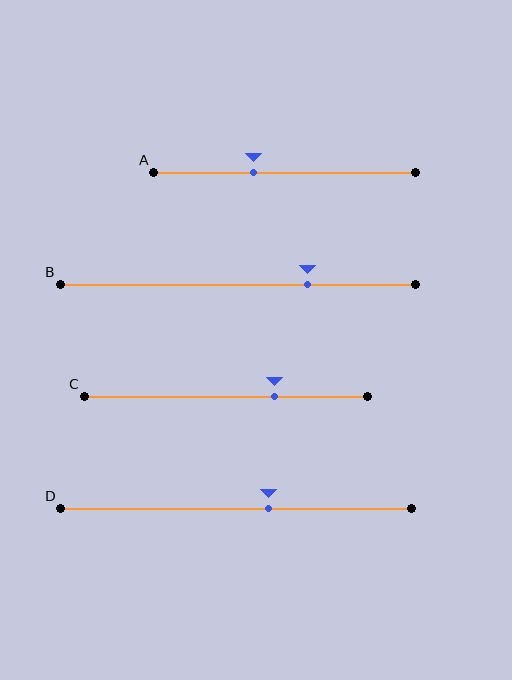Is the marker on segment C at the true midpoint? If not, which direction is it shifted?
No, the marker on segment C is shifted to the right by about 17% of the segment length.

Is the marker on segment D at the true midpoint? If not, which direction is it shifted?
No, the marker on segment D is shifted to the right by about 9% of the segment length.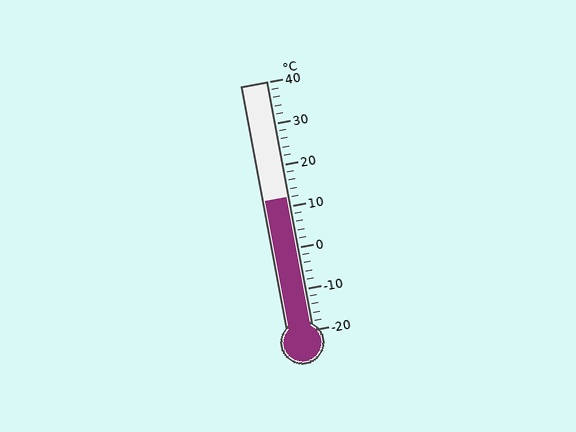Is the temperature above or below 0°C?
The temperature is above 0°C.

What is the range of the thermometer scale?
The thermometer scale ranges from -20°C to 40°C.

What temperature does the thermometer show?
The thermometer shows approximately 12°C.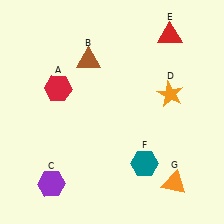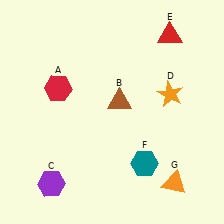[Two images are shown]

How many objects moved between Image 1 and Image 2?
1 object moved between the two images.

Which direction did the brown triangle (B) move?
The brown triangle (B) moved down.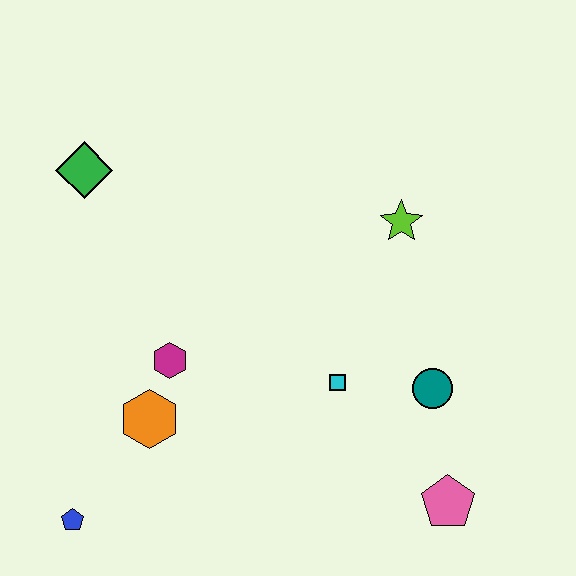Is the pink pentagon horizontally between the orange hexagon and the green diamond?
No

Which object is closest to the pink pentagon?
The teal circle is closest to the pink pentagon.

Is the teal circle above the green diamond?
No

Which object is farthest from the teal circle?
The green diamond is farthest from the teal circle.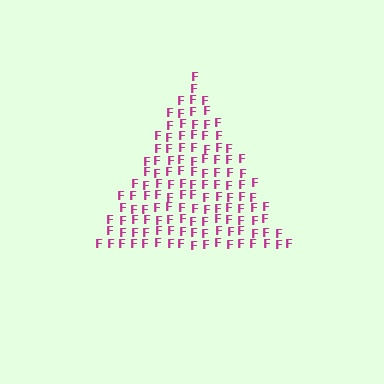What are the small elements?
The small elements are letter F's.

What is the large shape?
The large shape is a triangle.